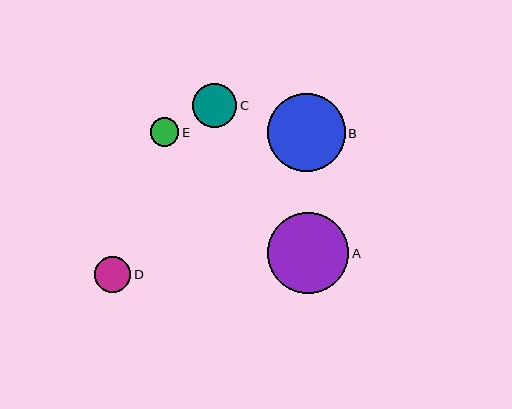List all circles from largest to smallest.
From largest to smallest: A, B, C, D, E.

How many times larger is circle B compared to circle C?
Circle B is approximately 1.7 times the size of circle C.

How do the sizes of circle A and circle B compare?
Circle A and circle B are approximately the same size.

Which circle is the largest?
Circle A is the largest with a size of approximately 81 pixels.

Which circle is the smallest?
Circle E is the smallest with a size of approximately 28 pixels.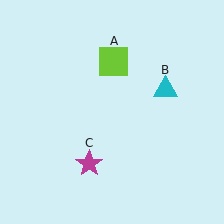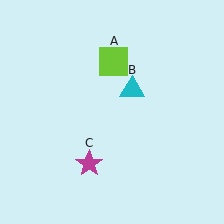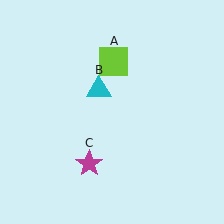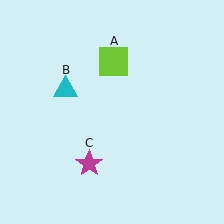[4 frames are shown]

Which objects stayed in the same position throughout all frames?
Lime square (object A) and magenta star (object C) remained stationary.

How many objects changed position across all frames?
1 object changed position: cyan triangle (object B).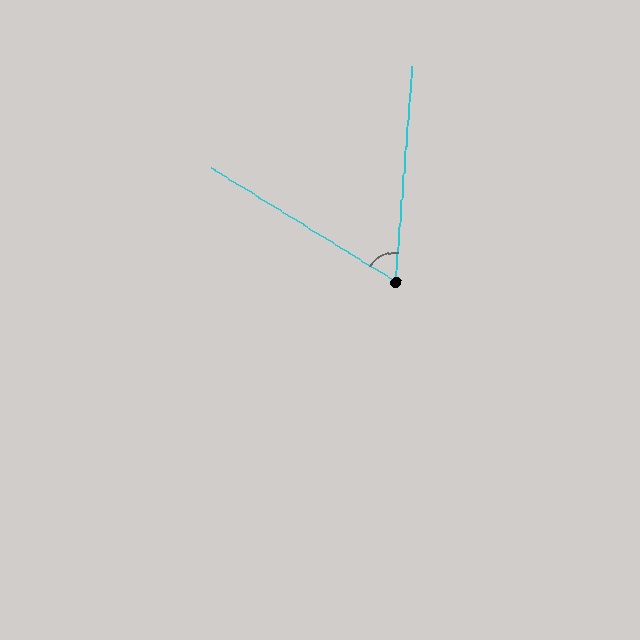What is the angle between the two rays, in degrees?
Approximately 63 degrees.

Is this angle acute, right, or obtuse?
It is acute.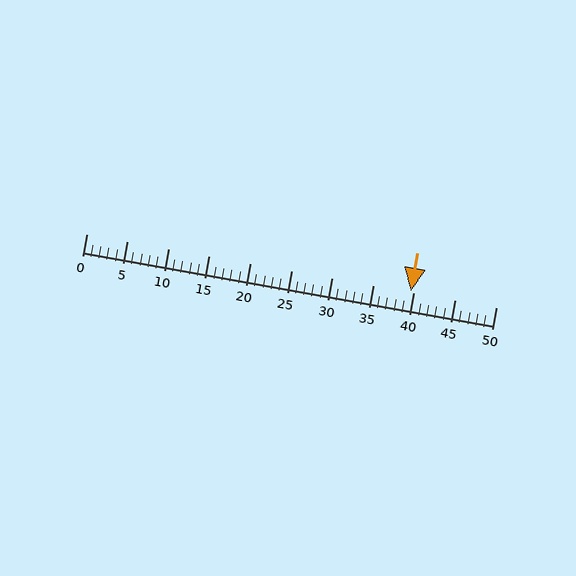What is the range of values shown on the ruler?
The ruler shows values from 0 to 50.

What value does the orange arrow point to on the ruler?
The orange arrow points to approximately 40.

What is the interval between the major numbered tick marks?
The major tick marks are spaced 5 units apart.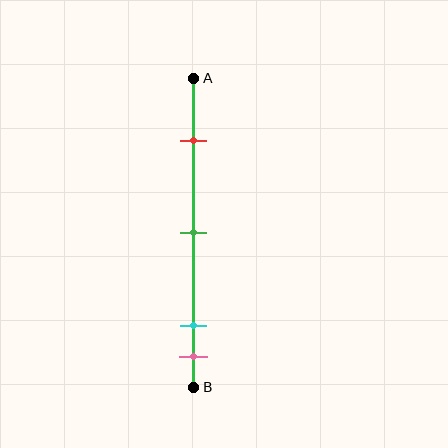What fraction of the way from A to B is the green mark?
The green mark is approximately 50% (0.5) of the way from A to B.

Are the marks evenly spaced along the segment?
No, the marks are not evenly spaced.